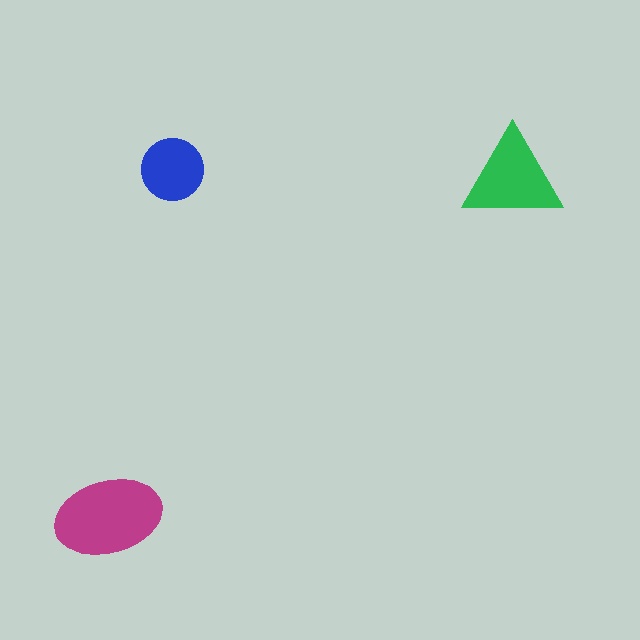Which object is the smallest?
The blue circle.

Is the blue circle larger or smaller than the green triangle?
Smaller.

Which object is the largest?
The magenta ellipse.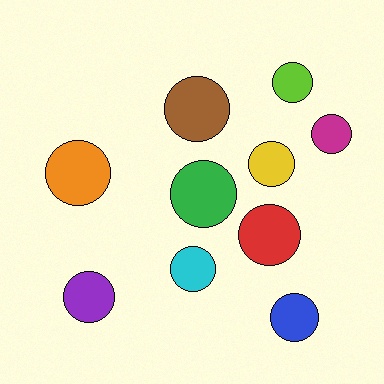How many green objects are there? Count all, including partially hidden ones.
There is 1 green object.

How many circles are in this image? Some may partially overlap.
There are 10 circles.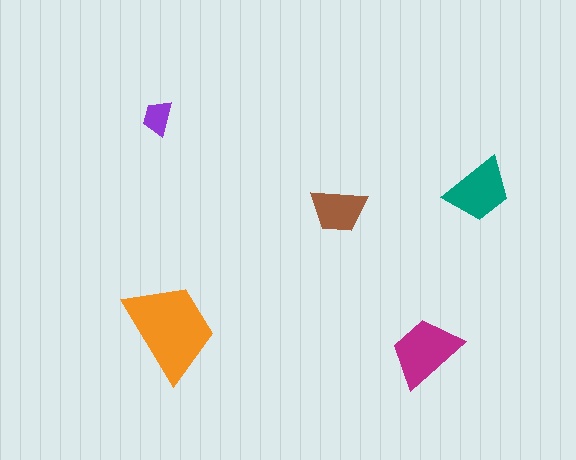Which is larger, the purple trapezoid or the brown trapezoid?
The brown one.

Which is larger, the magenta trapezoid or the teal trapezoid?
The magenta one.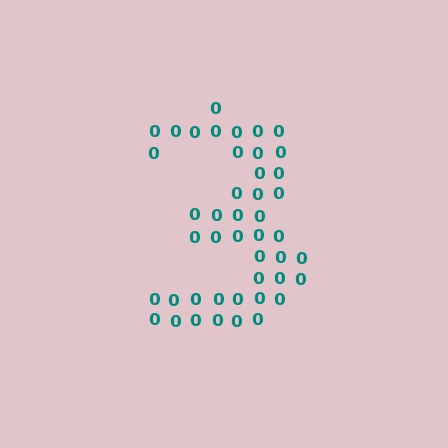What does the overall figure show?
The overall figure shows the digit 3.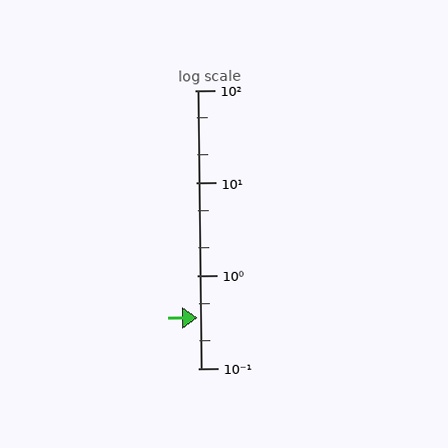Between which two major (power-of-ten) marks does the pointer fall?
The pointer is between 0.1 and 1.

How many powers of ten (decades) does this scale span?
The scale spans 3 decades, from 0.1 to 100.